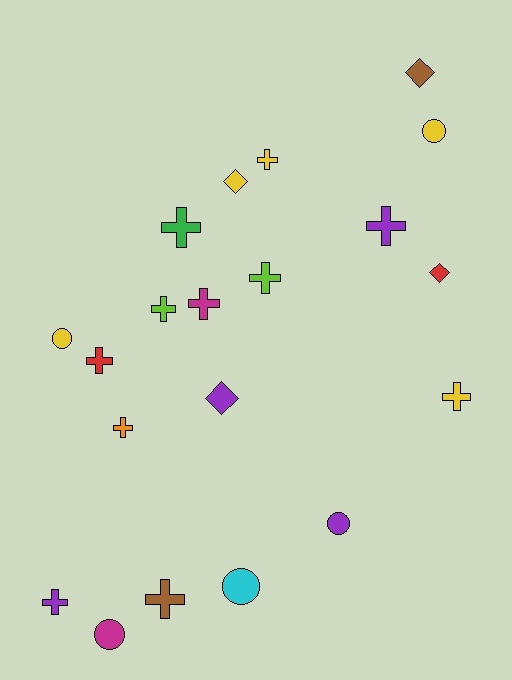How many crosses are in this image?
There are 11 crosses.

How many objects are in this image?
There are 20 objects.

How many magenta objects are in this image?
There are 2 magenta objects.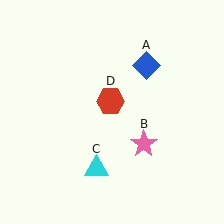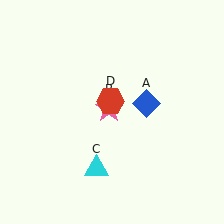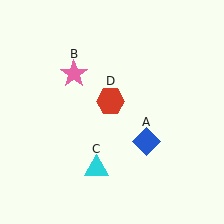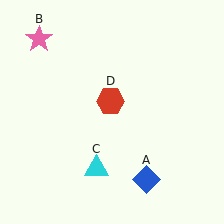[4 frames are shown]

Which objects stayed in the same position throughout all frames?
Cyan triangle (object C) and red hexagon (object D) remained stationary.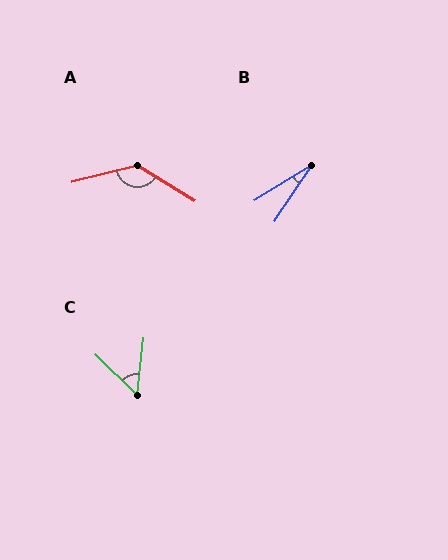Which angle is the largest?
A, at approximately 134 degrees.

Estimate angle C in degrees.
Approximately 51 degrees.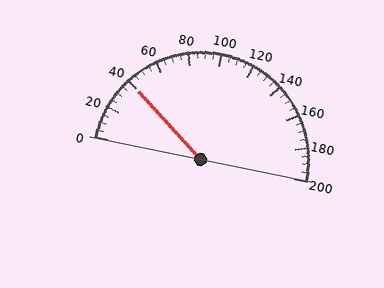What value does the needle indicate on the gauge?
The needle indicates approximately 40.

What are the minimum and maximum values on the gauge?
The gauge ranges from 0 to 200.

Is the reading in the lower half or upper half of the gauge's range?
The reading is in the lower half of the range (0 to 200).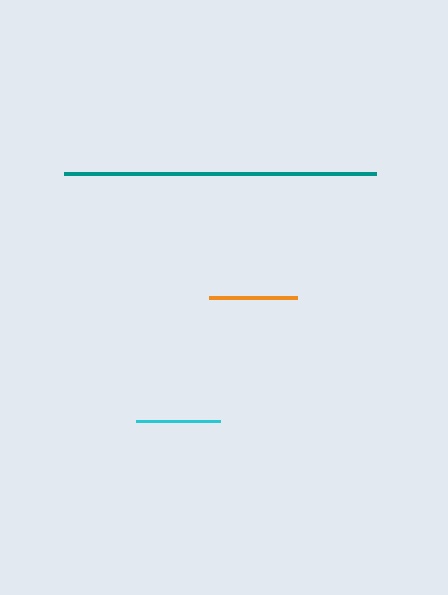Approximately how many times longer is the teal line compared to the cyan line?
The teal line is approximately 3.7 times the length of the cyan line.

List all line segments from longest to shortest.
From longest to shortest: teal, orange, cyan.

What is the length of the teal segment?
The teal segment is approximately 312 pixels long.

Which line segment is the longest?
The teal line is the longest at approximately 312 pixels.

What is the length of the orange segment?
The orange segment is approximately 88 pixels long.